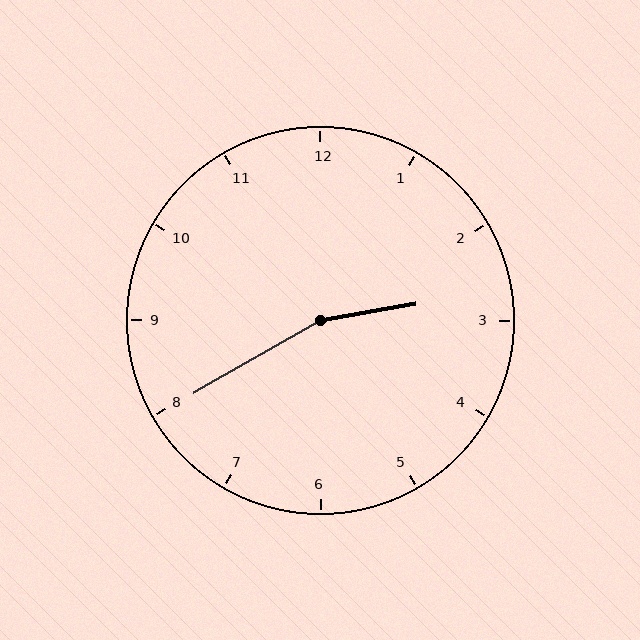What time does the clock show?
2:40.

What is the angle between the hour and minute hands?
Approximately 160 degrees.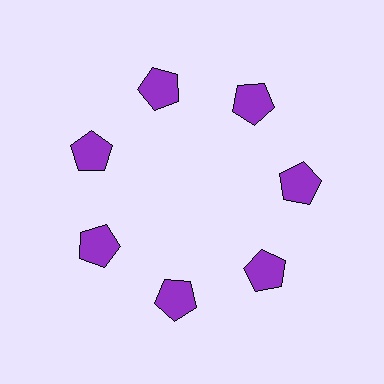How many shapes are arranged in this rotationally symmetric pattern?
There are 7 shapes, arranged in 7 groups of 1.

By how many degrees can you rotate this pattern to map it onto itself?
The pattern maps onto itself every 51 degrees of rotation.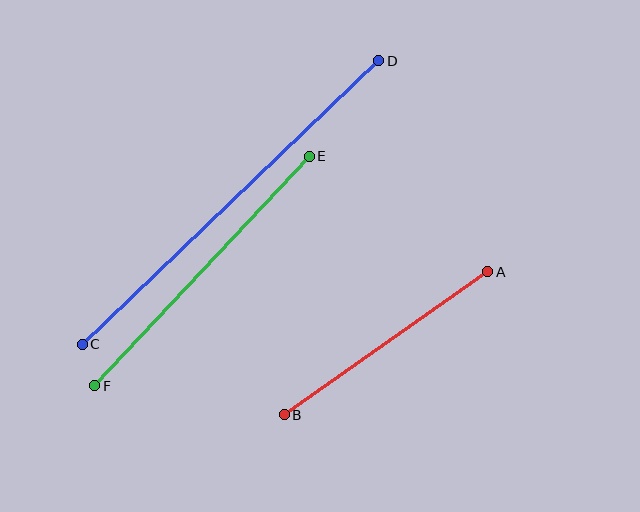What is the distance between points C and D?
The distance is approximately 410 pixels.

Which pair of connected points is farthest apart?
Points C and D are farthest apart.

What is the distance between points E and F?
The distance is approximately 314 pixels.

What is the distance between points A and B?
The distance is approximately 249 pixels.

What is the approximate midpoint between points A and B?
The midpoint is at approximately (386, 343) pixels.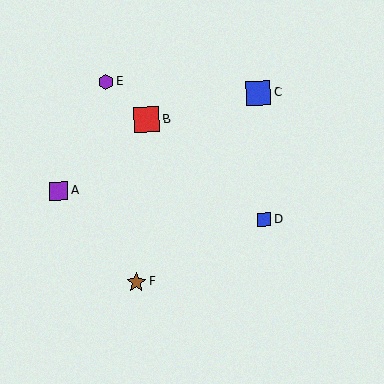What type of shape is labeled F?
Shape F is a brown star.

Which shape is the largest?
The red square (labeled B) is the largest.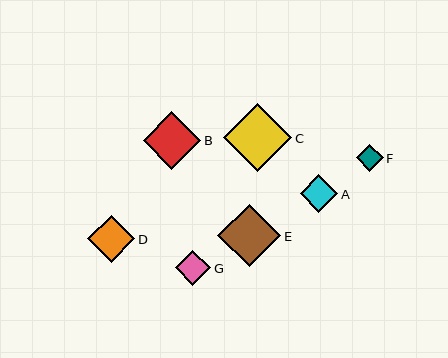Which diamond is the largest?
Diamond C is the largest with a size of approximately 68 pixels.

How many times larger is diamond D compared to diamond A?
Diamond D is approximately 1.3 times the size of diamond A.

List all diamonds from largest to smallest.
From largest to smallest: C, E, B, D, A, G, F.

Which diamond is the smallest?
Diamond F is the smallest with a size of approximately 27 pixels.